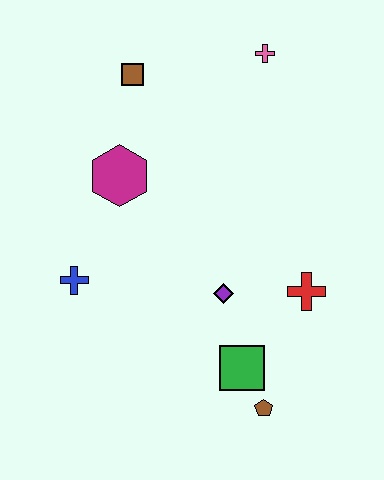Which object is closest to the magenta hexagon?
The brown square is closest to the magenta hexagon.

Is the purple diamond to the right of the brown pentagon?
No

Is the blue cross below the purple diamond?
No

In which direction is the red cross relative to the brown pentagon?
The red cross is above the brown pentagon.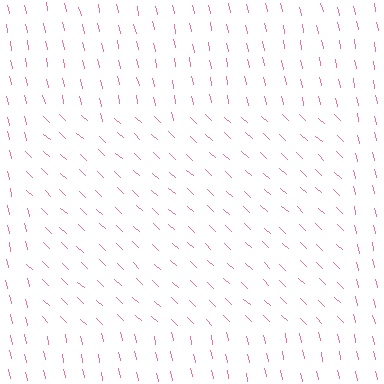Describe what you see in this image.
The image is filled with small pink line segments. A rectangle region in the image has lines oriented differently from the surrounding lines, creating a visible texture boundary.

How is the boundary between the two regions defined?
The boundary is defined purely by a change in line orientation (approximately 35 degrees difference). All lines are the same color and thickness.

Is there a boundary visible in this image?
Yes, there is a texture boundary formed by a change in line orientation.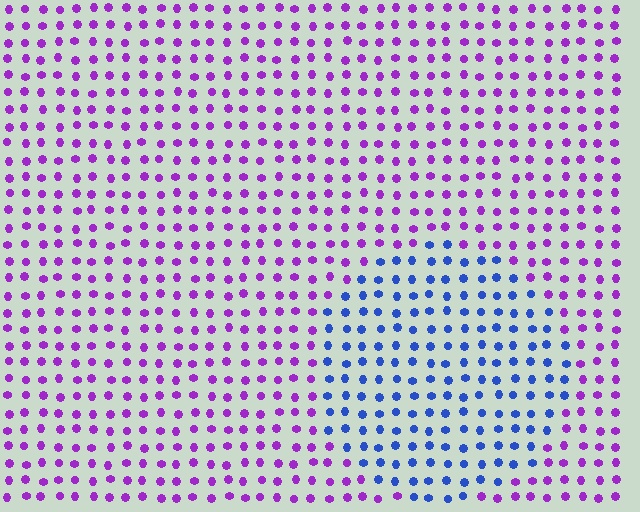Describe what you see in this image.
The image is filled with small purple elements in a uniform arrangement. A circle-shaped region is visible where the elements are tinted to a slightly different hue, forming a subtle color boundary.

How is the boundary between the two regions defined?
The boundary is defined purely by a slight shift in hue (about 60 degrees). Spacing, size, and orientation are identical on both sides.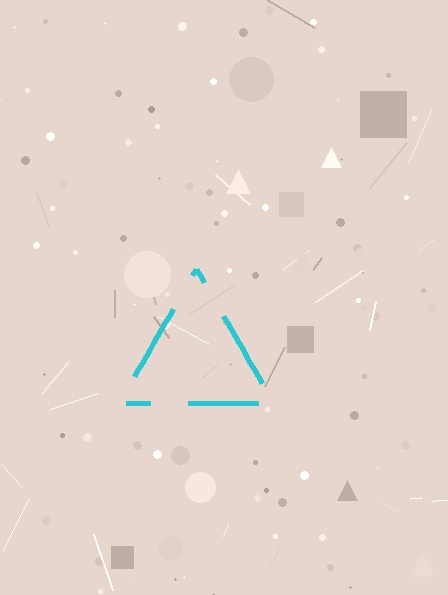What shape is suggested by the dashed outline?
The dashed outline suggests a triangle.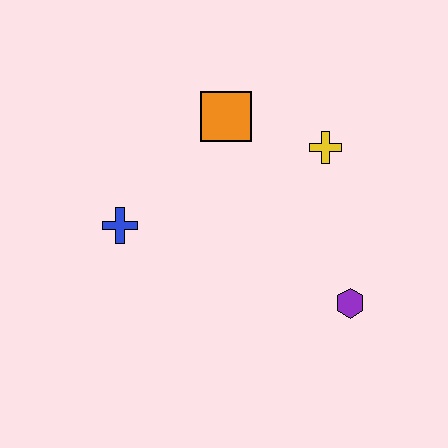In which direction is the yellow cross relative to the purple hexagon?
The yellow cross is above the purple hexagon.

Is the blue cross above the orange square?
No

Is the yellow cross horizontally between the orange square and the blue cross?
No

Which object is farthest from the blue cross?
The purple hexagon is farthest from the blue cross.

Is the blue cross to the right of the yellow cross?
No